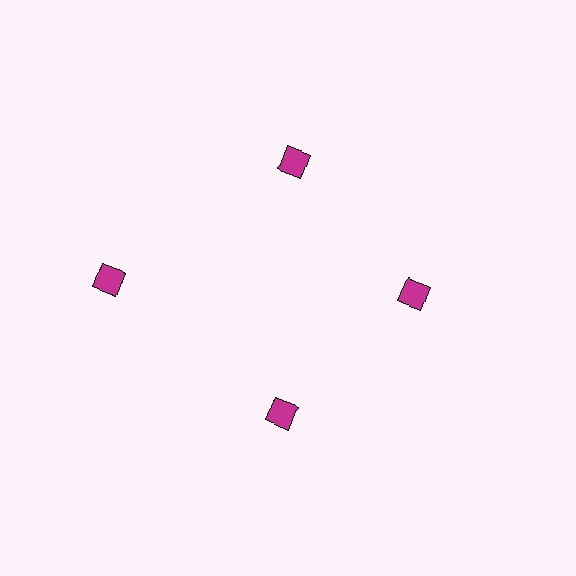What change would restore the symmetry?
The symmetry would be restored by moving it inward, back onto the ring so that all 4 diamonds sit at equal angles and equal distance from the center.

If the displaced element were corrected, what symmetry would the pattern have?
It would have 4-fold rotational symmetry — the pattern would map onto itself every 90 degrees.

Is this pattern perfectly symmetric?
No. The 4 magenta diamonds are arranged in a ring, but one element near the 9 o'clock position is pushed outward from the center, breaking the 4-fold rotational symmetry.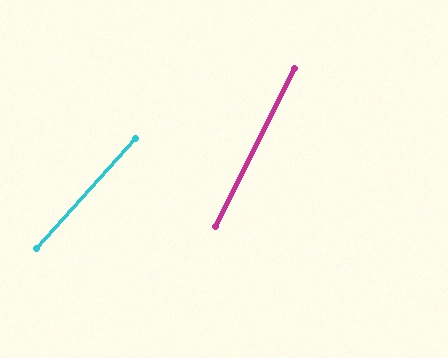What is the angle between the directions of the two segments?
Approximately 16 degrees.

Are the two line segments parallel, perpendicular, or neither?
Neither parallel nor perpendicular — they differ by about 16°.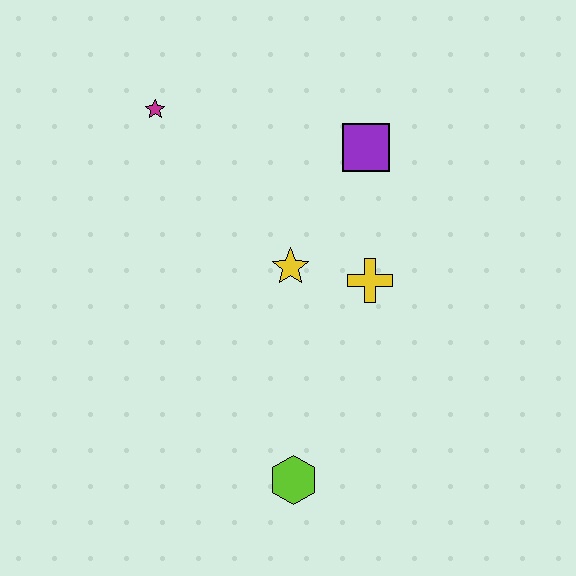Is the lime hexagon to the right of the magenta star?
Yes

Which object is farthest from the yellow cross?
The magenta star is farthest from the yellow cross.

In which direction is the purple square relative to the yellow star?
The purple square is above the yellow star.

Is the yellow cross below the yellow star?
Yes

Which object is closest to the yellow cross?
The yellow star is closest to the yellow cross.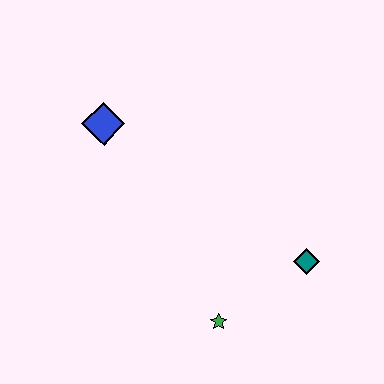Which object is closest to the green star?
The teal diamond is closest to the green star.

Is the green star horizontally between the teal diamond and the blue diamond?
Yes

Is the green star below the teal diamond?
Yes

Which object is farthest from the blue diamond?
The teal diamond is farthest from the blue diamond.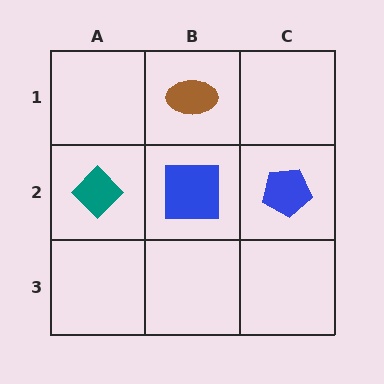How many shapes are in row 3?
0 shapes.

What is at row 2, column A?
A teal diamond.